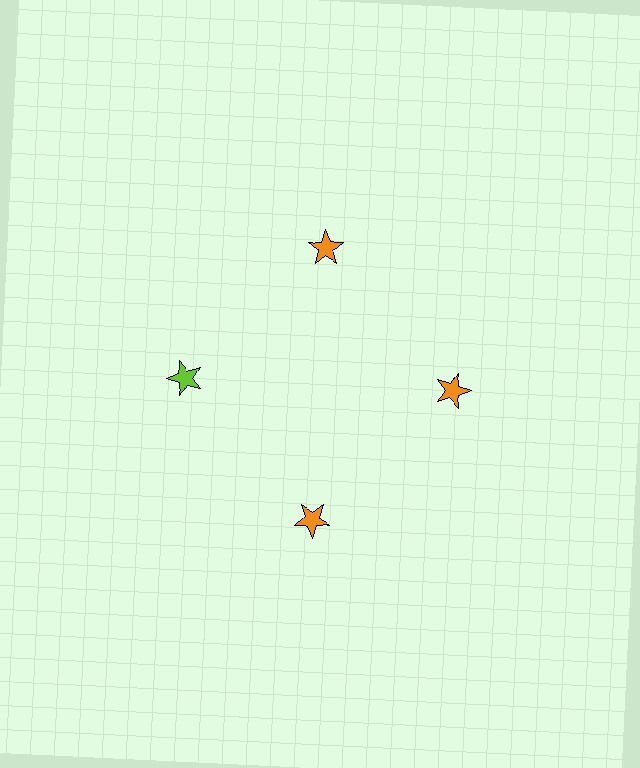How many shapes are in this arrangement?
There are 4 shapes arranged in a ring pattern.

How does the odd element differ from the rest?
It has a different color: lime instead of orange.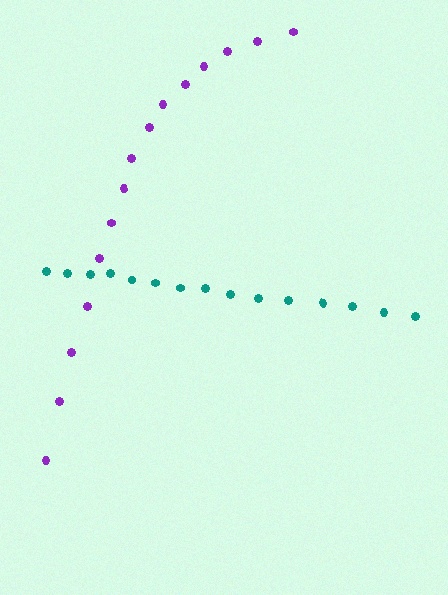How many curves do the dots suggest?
There are 2 distinct paths.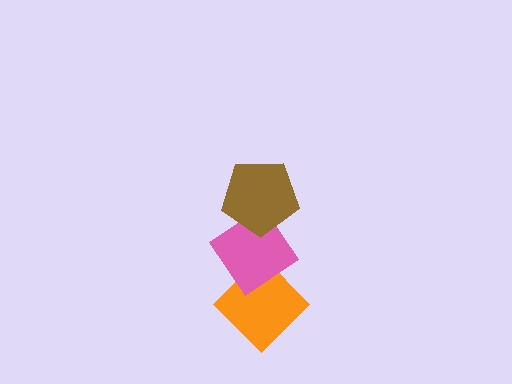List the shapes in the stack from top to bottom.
From top to bottom: the brown pentagon, the pink diamond, the orange diamond.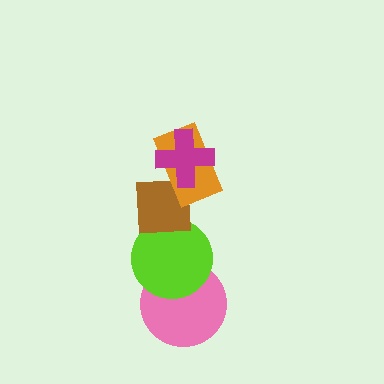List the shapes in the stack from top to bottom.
From top to bottom: the magenta cross, the orange rectangle, the brown square, the lime circle, the pink circle.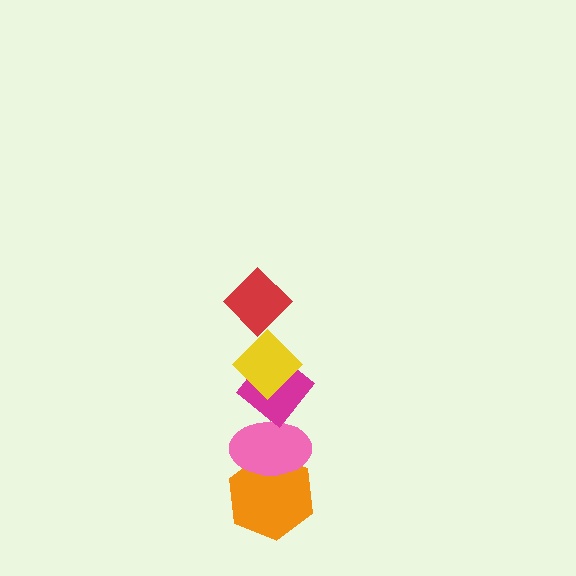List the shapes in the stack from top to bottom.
From top to bottom: the red diamond, the yellow diamond, the magenta diamond, the pink ellipse, the orange hexagon.